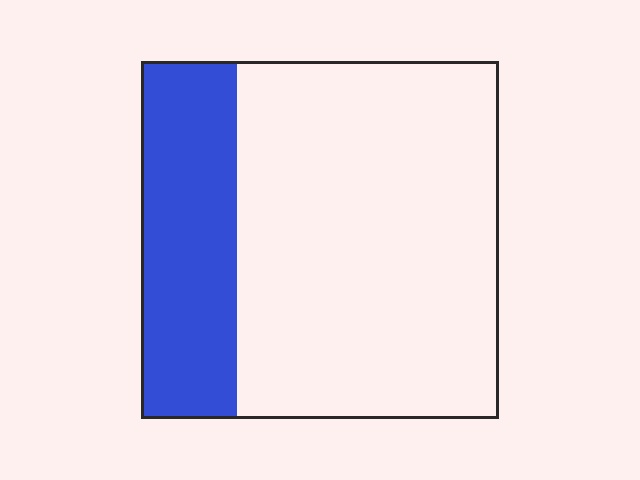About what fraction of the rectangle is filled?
About one quarter (1/4).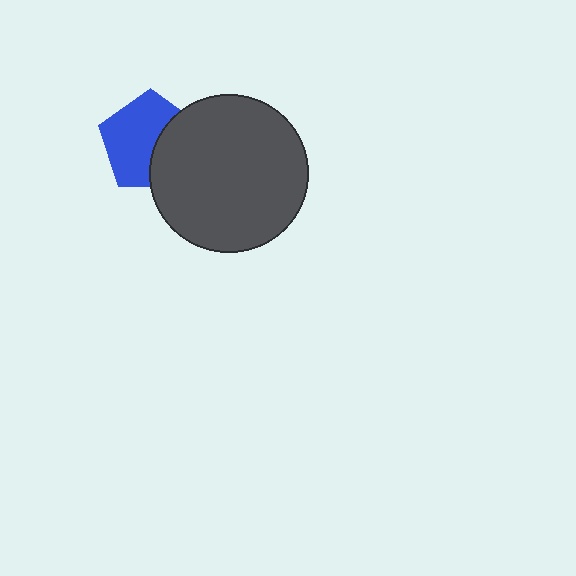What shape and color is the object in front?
The object in front is a dark gray circle.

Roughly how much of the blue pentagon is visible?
About half of it is visible (roughly 62%).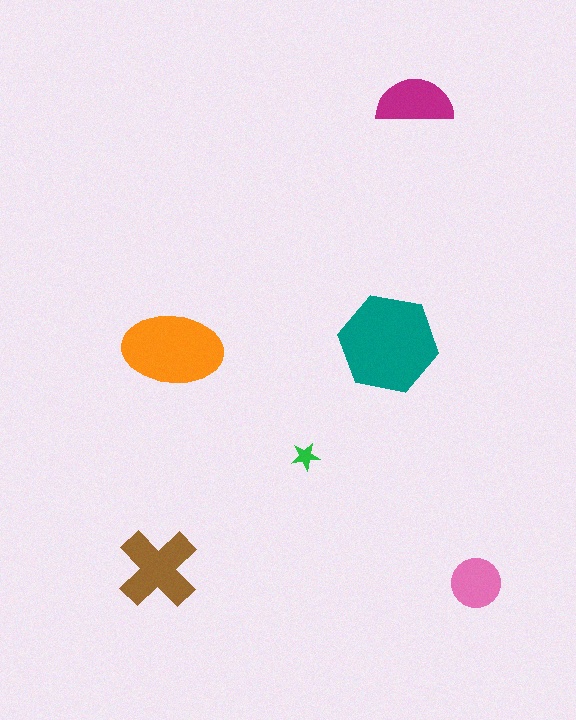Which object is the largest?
The teal hexagon.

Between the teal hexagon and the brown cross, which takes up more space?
The teal hexagon.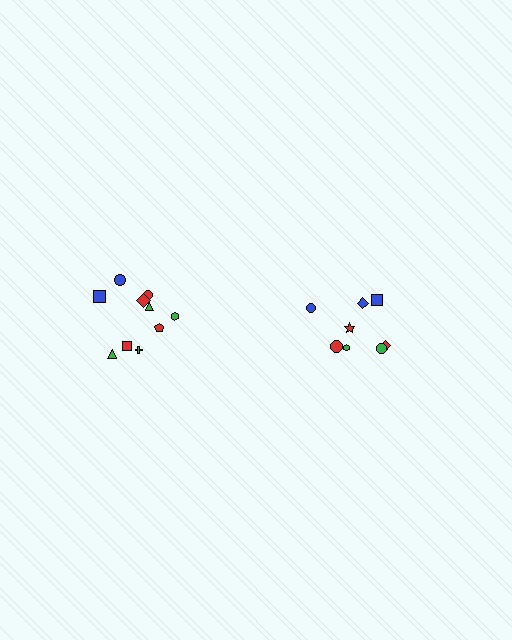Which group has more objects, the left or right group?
The left group.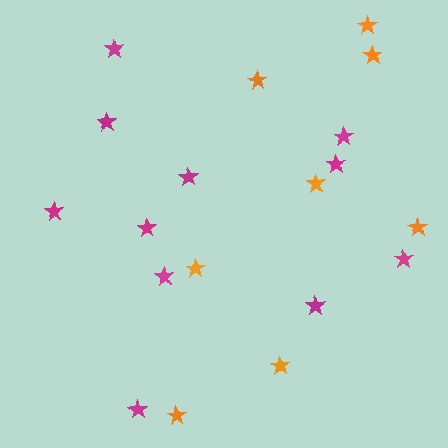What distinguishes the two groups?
There are 2 groups: one group of magenta stars (11) and one group of orange stars (8).